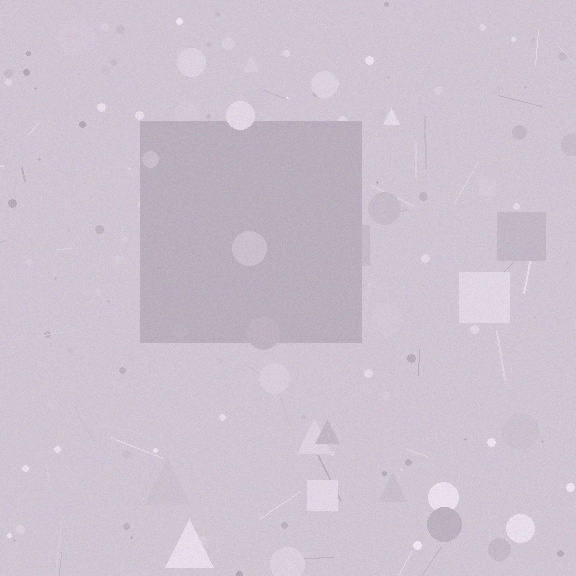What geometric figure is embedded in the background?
A square is embedded in the background.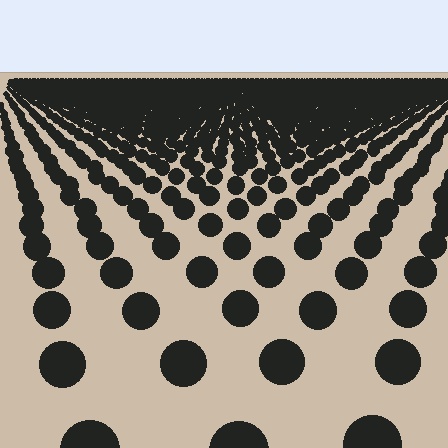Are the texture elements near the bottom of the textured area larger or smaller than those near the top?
Larger. Near the bottom, elements are closer to the viewer and appear at a bigger on-screen size.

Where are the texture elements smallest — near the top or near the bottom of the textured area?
Near the top.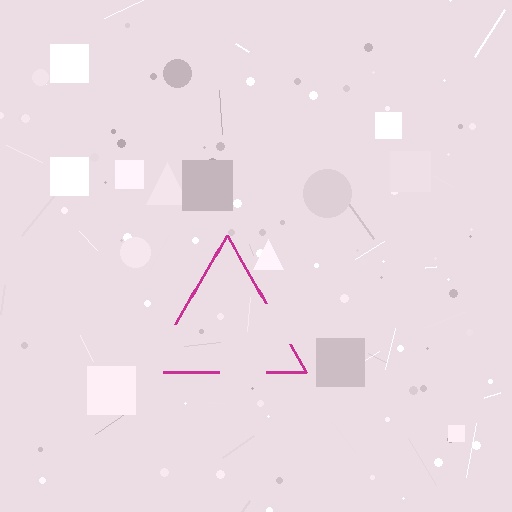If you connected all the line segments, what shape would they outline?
They would outline a triangle.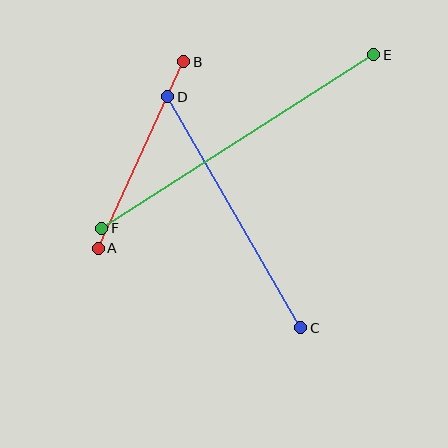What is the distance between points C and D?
The distance is approximately 267 pixels.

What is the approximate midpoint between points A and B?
The midpoint is at approximately (141, 155) pixels.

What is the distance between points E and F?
The distance is approximately 322 pixels.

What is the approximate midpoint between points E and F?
The midpoint is at approximately (238, 141) pixels.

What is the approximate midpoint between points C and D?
The midpoint is at approximately (234, 212) pixels.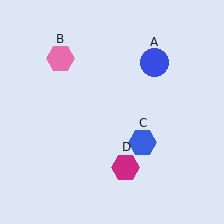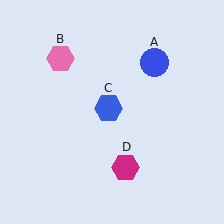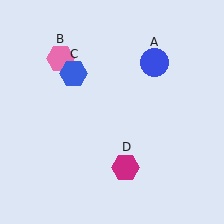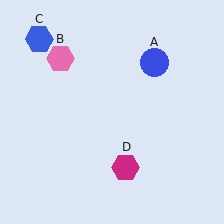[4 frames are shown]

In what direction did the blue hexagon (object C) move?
The blue hexagon (object C) moved up and to the left.